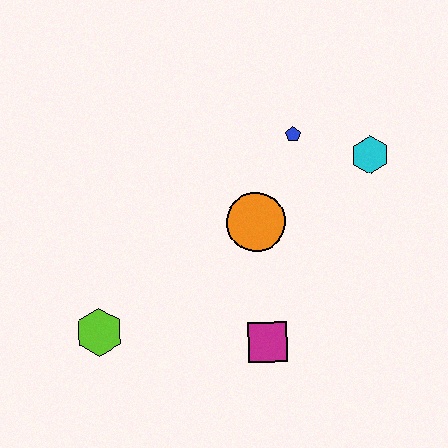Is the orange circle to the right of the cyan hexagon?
No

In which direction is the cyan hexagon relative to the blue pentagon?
The cyan hexagon is to the right of the blue pentagon.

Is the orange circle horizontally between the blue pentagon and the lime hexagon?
Yes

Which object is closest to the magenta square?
The orange circle is closest to the magenta square.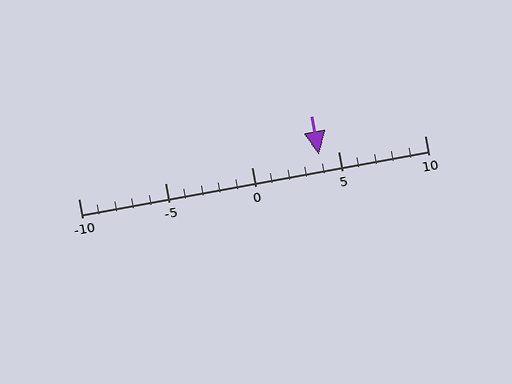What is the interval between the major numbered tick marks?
The major tick marks are spaced 5 units apart.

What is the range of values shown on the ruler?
The ruler shows values from -10 to 10.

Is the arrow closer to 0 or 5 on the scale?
The arrow is closer to 5.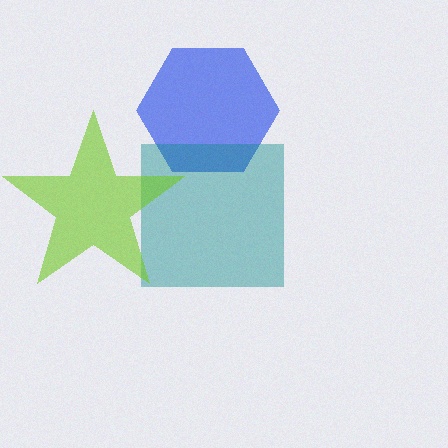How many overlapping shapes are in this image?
There are 3 overlapping shapes in the image.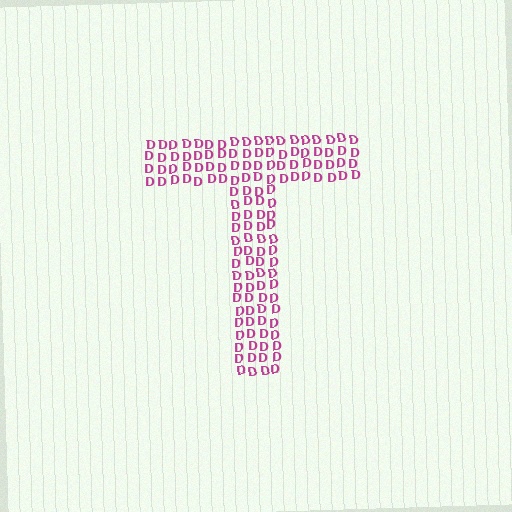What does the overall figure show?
The overall figure shows the letter T.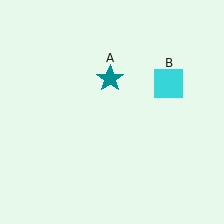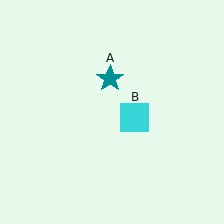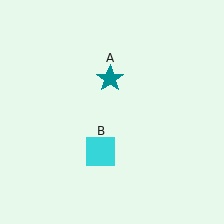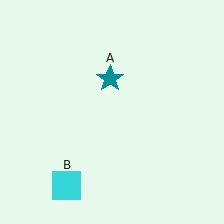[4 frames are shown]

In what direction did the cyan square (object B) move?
The cyan square (object B) moved down and to the left.